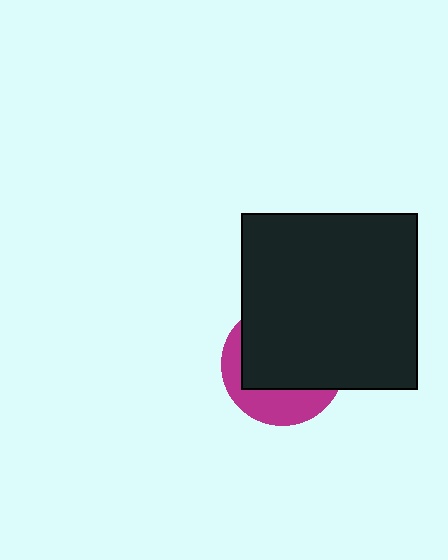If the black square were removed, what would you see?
You would see the complete magenta circle.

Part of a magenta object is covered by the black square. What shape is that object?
It is a circle.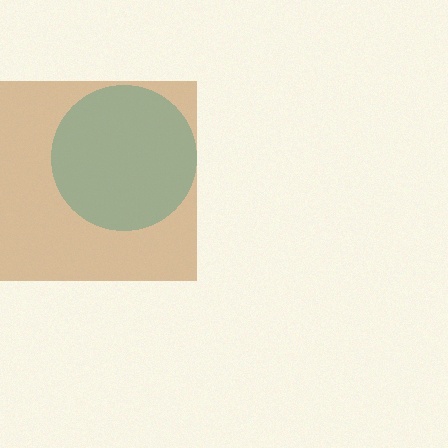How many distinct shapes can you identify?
There are 2 distinct shapes: a cyan circle, a brown square.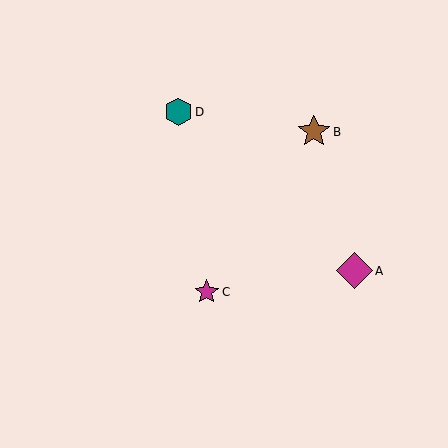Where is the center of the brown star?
The center of the brown star is at (314, 132).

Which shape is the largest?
The magenta diamond (labeled A) is the largest.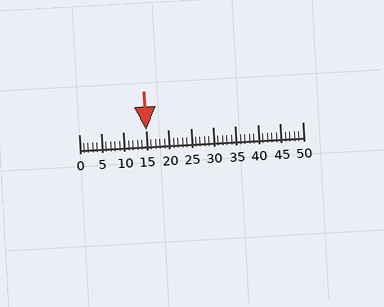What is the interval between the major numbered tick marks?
The major tick marks are spaced 5 units apart.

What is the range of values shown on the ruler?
The ruler shows values from 0 to 50.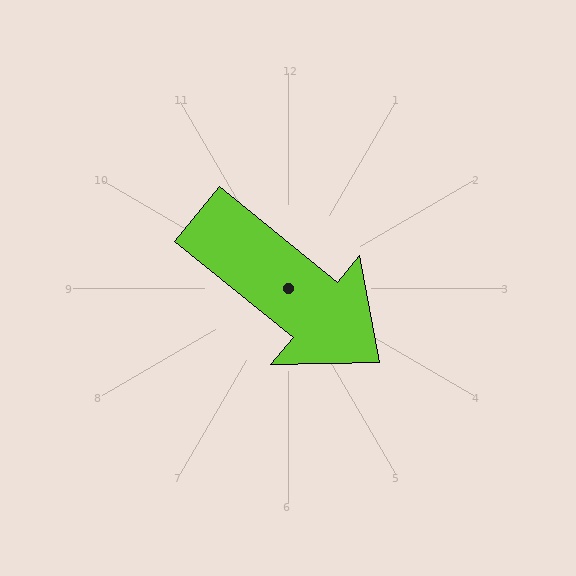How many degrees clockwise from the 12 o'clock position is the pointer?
Approximately 129 degrees.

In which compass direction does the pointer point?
Southeast.